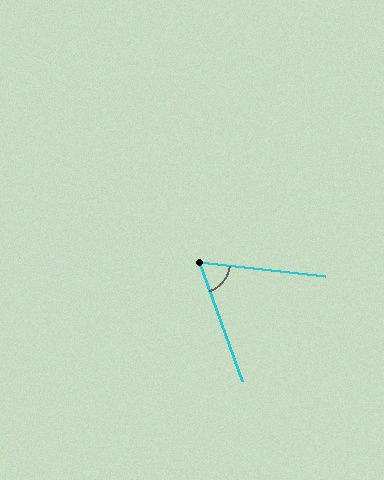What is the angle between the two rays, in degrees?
Approximately 64 degrees.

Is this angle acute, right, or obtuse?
It is acute.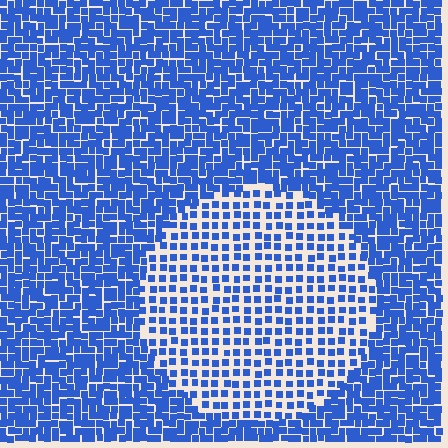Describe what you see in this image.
The image contains small blue elements arranged at two different densities. A circle-shaped region is visible where the elements are less densely packed than the surrounding area.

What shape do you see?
I see a circle.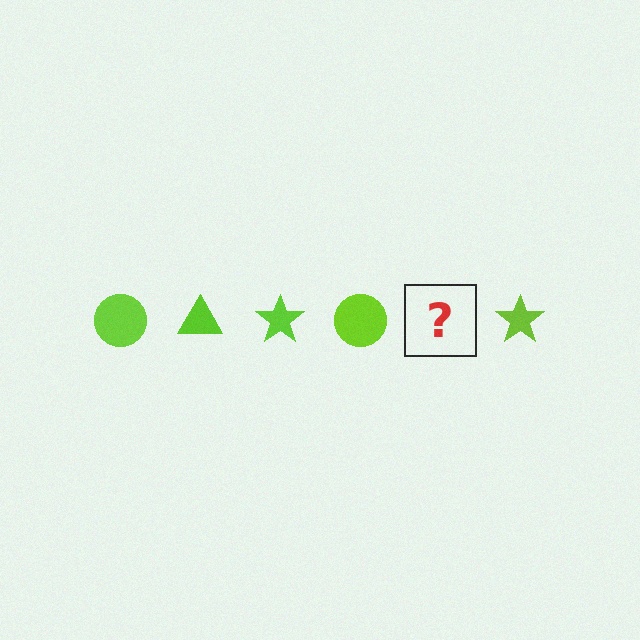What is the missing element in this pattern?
The missing element is a lime triangle.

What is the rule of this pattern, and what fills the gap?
The rule is that the pattern cycles through circle, triangle, star shapes in lime. The gap should be filled with a lime triangle.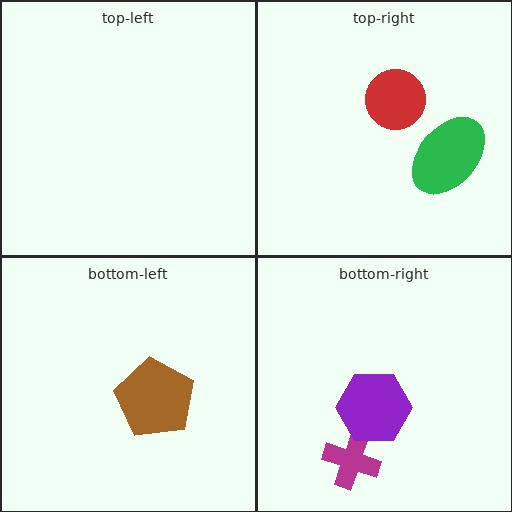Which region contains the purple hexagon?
The bottom-right region.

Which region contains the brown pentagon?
The bottom-left region.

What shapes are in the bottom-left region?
The brown pentagon.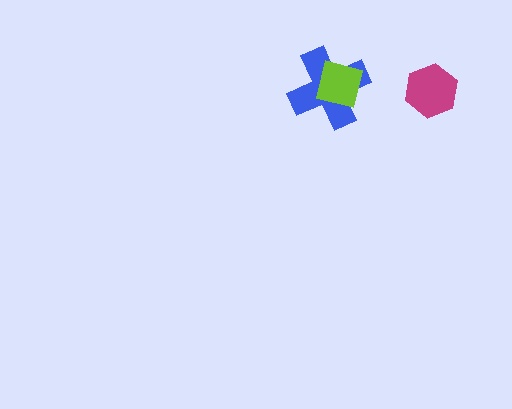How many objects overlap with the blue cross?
1 object overlaps with the blue cross.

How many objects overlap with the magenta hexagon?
0 objects overlap with the magenta hexagon.